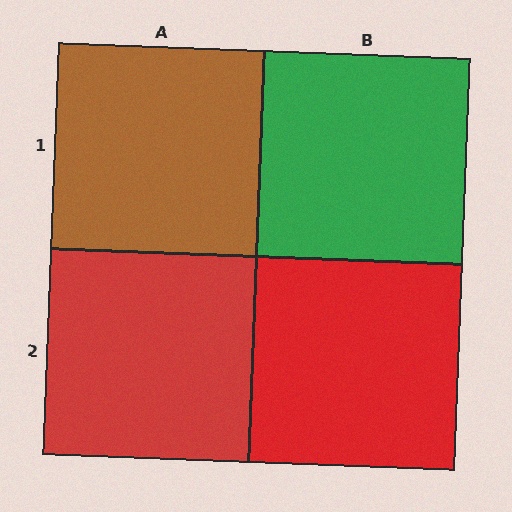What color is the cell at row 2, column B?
Red.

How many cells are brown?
1 cell is brown.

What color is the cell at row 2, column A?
Red.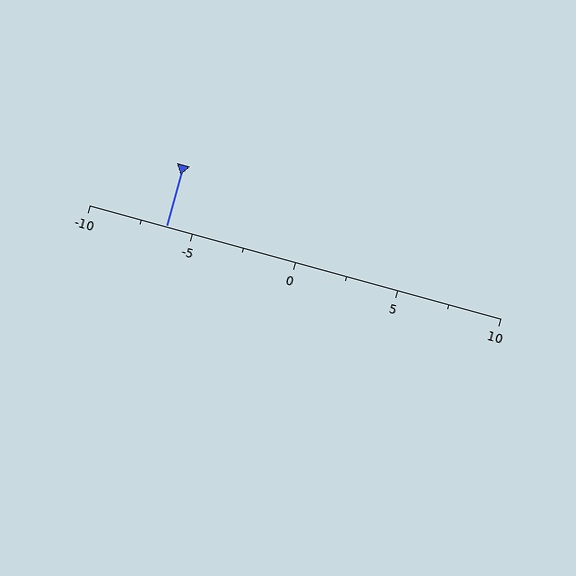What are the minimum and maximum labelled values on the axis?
The axis runs from -10 to 10.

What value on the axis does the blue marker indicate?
The marker indicates approximately -6.2.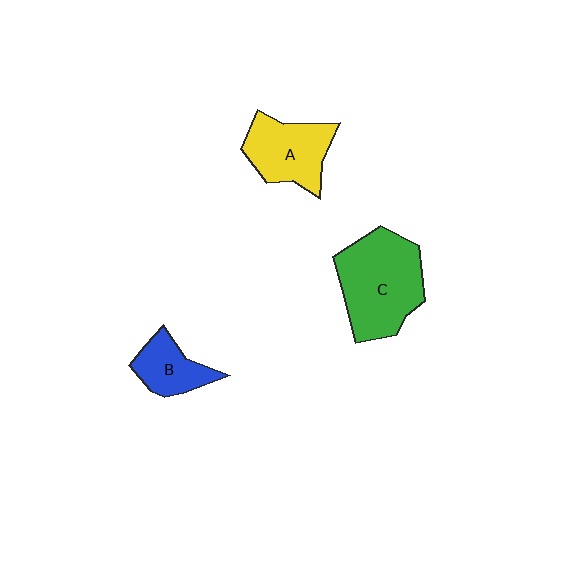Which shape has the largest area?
Shape C (green).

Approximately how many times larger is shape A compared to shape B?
Approximately 1.5 times.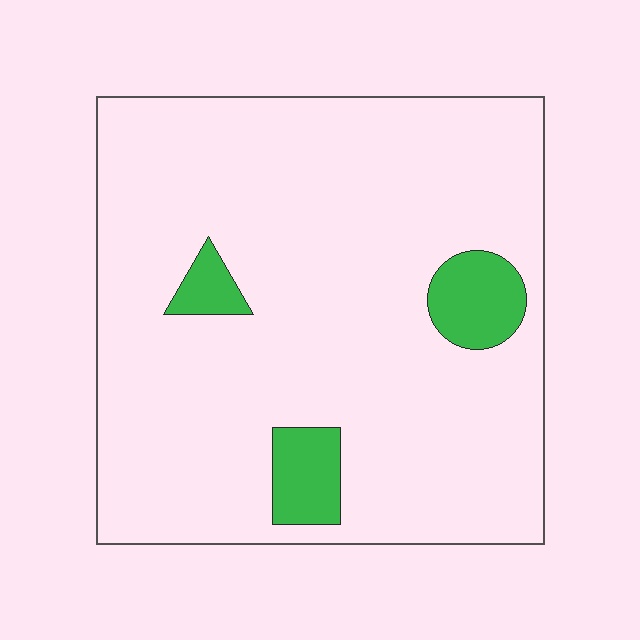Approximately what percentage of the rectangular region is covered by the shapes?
Approximately 10%.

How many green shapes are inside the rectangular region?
3.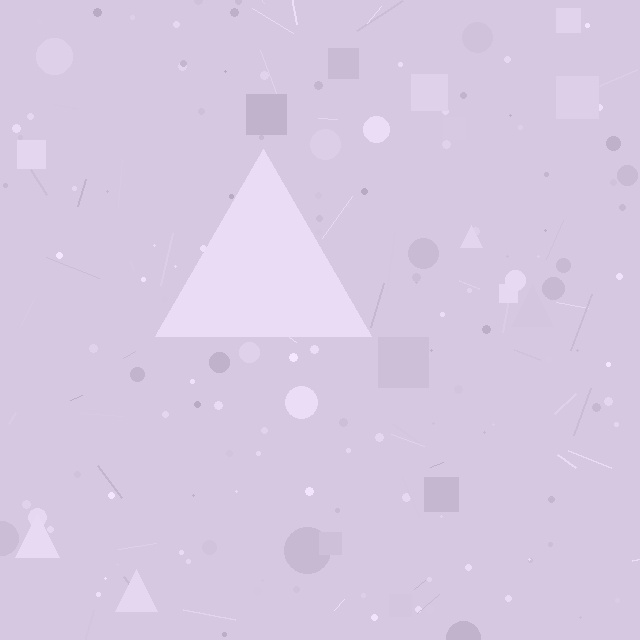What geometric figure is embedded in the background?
A triangle is embedded in the background.